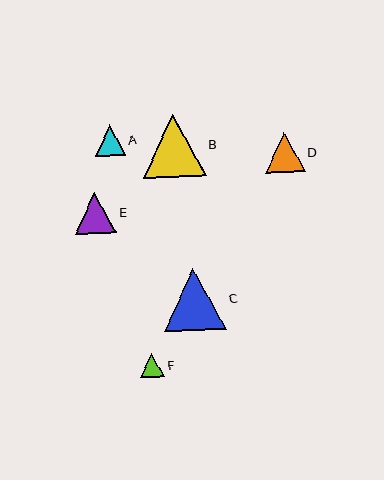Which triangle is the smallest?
Triangle F is the smallest with a size of approximately 24 pixels.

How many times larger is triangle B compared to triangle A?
Triangle B is approximately 2.1 times the size of triangle A.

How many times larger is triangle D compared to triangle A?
Triangle D is approximately 1.3 times the size of triangle A.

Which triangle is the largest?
Triangle B is the largest with a size of approximately 63 pixels.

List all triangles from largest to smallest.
From largest to smallest: B, C, E, D, A, F.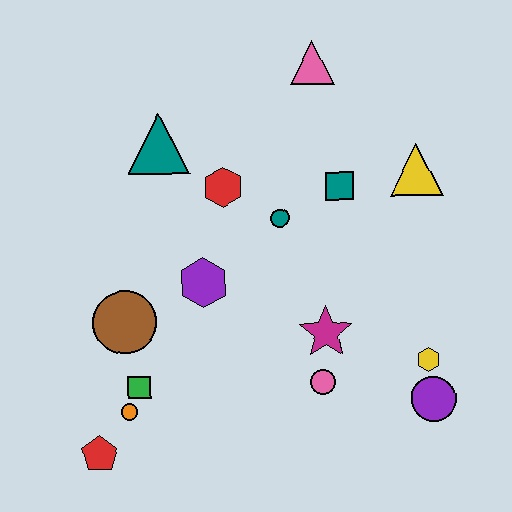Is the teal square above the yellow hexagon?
Yes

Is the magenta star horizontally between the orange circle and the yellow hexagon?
Yes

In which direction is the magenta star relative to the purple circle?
The magenta star is to the left of the purple circle.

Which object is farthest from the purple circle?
The teal triangle is farthest from the purple circle.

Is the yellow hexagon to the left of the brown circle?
No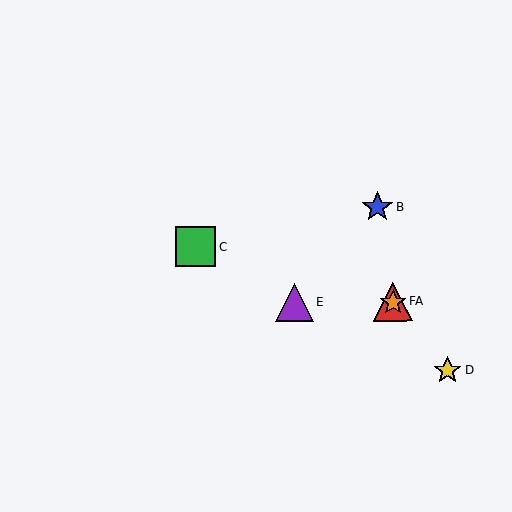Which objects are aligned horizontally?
Objects A, E, F are aligned horizontally.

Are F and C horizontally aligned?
No, F is at y≈302 and C is at y≈247.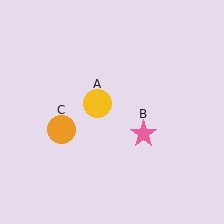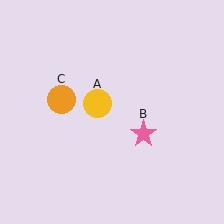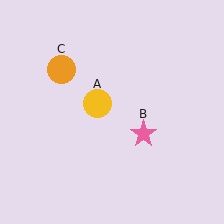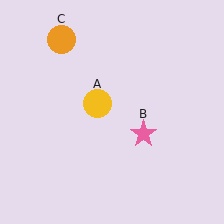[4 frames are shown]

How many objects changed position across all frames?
1 object changed position: orange circle (object C).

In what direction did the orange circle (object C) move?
The orange circle (object C) moved up.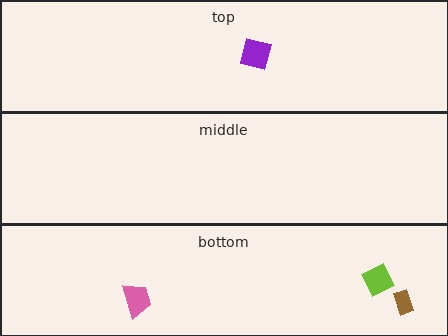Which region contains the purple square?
The top region.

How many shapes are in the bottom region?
3.